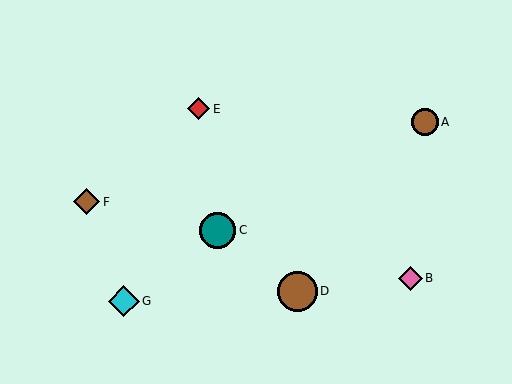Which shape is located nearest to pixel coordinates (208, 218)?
The teal circle (labeled C) at (218, 230) is nearest to that location.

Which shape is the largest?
The brown circle (labeled D) is the largest.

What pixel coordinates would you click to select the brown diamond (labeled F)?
Click at (87, 202) to select the brown diamond F.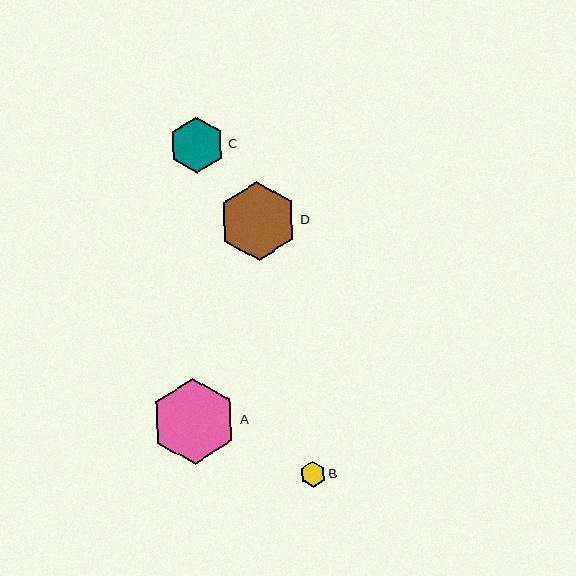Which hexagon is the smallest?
Hexagon B is the smallest with a size of approximately 26 pixels.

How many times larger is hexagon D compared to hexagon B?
Hexagon D is approximately 3.1 times the size of hexagon B.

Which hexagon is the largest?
Hexagon A is the largest with a size of approximately 85 pixels.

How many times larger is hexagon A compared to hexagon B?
Hexagon A is approximately 3.3 times the size of hexagon B.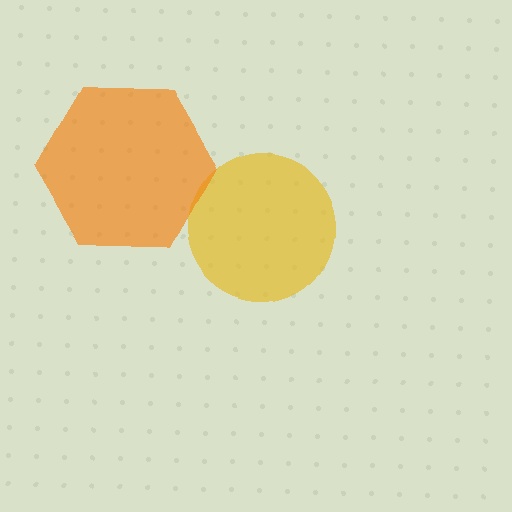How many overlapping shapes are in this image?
There are 2 overlapping shapes in the image.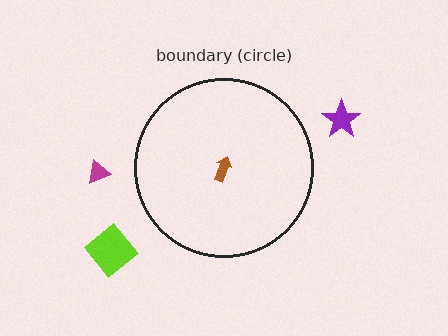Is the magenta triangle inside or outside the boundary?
Outside.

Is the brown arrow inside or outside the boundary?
Inside.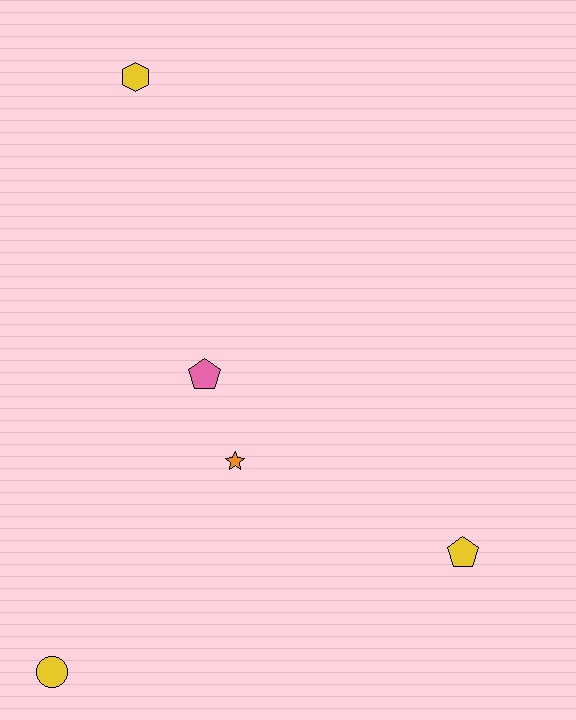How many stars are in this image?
There is 1 star.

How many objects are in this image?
There are 5 objects.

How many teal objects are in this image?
There are no teal objects.